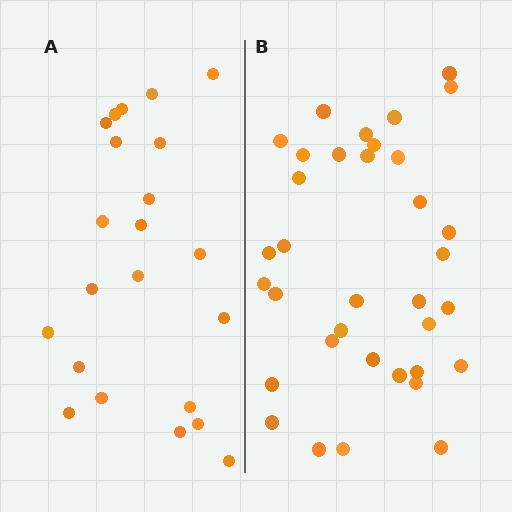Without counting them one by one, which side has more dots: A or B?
Region B (the right region) has more dots.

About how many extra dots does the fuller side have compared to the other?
Region B has approximately 15 more dots than region A.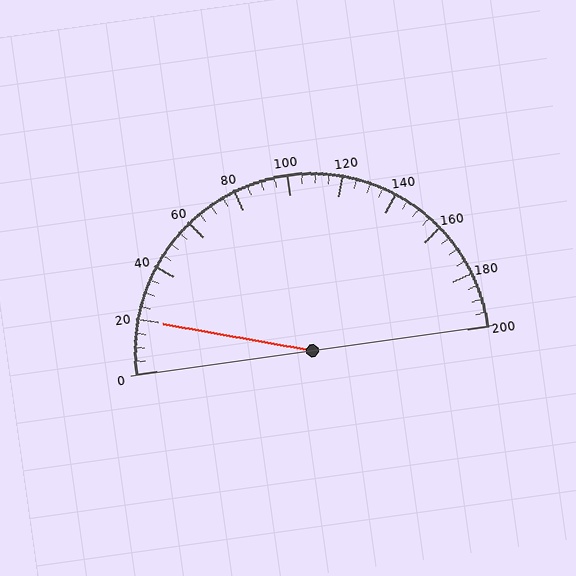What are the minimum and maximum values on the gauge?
The gauge ranges from 0 to 200.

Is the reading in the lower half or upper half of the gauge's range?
The reading is in the lower half of the range (0 to 200).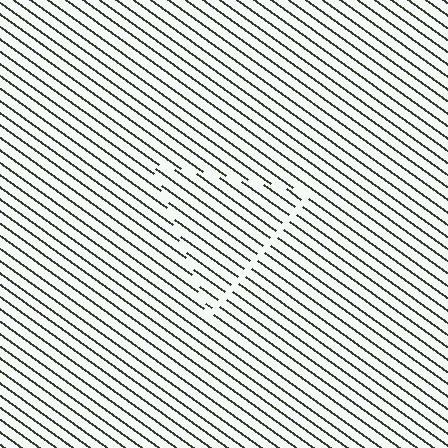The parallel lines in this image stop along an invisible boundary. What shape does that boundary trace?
An illusory triangle. The interior of the shape contains the same grating, shifted by half a period — the contour is defined by the phase discontinuity where line-ends from the inner and outer gratings abut.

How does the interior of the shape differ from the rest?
The interior of the shape contains the same grating, shifted by half a period — the contour is defined by the phase discontinuity where line-ends from the inner and outer gratings abut.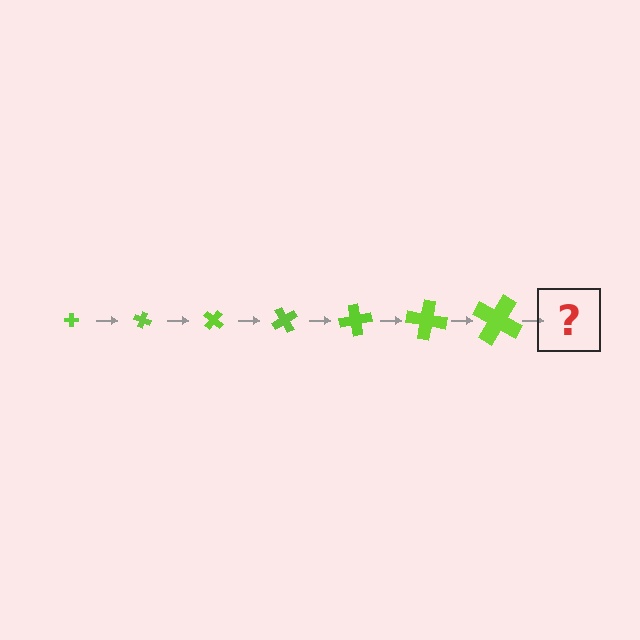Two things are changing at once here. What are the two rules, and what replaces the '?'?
The two rules are that the cross grows larger each step and it rotates 20 degrees each step. The '?' should be a cross, larger than the previous one and rotated 140 degrees from the start.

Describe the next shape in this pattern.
It should be a cross, larger than the previous one and rotated 140 degrees from the start.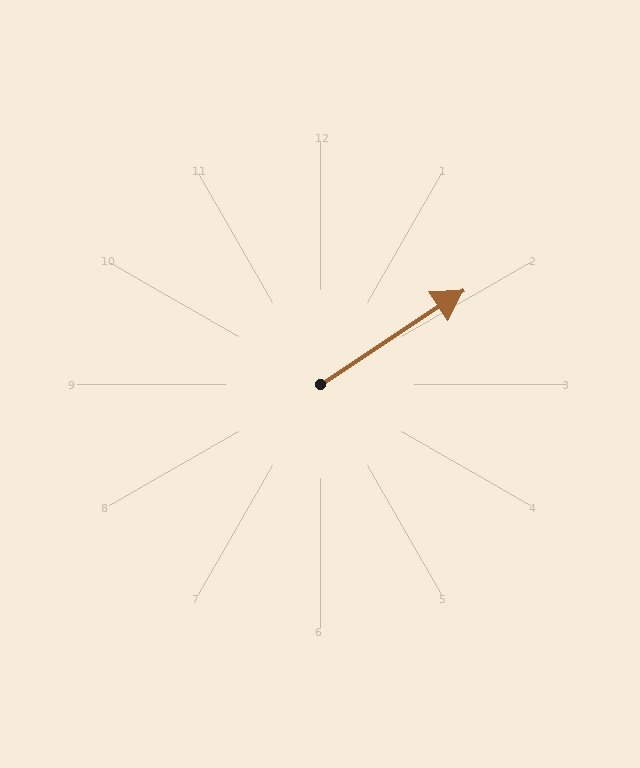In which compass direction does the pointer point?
Northeast.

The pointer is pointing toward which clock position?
Roughly 2 o'clock.